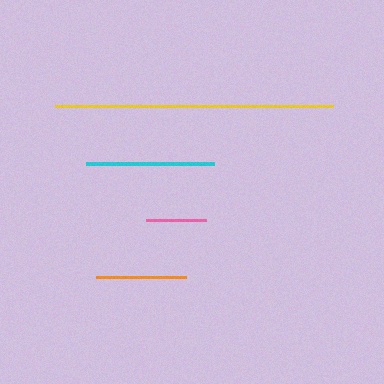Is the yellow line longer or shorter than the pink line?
The yellow line is longer than the pink line.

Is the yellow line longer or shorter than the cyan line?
The yellow line is longer than the cyan line.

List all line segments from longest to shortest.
From longest to shortest: yellow, cyan, orange, pink.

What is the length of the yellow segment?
The yellow segment is approximately 278 pixels long.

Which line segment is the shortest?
The pink line is the shortest at approximately 61 pixels.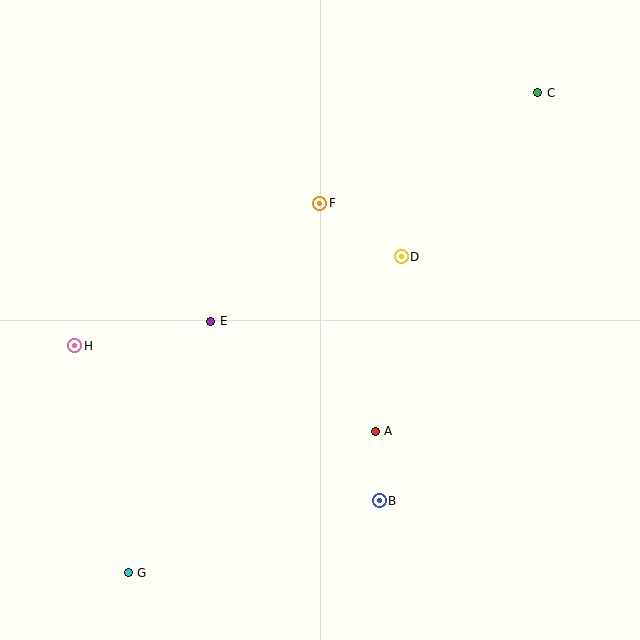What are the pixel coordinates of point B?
Point B is at (379, 501).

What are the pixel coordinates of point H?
Point H is at (75, 346).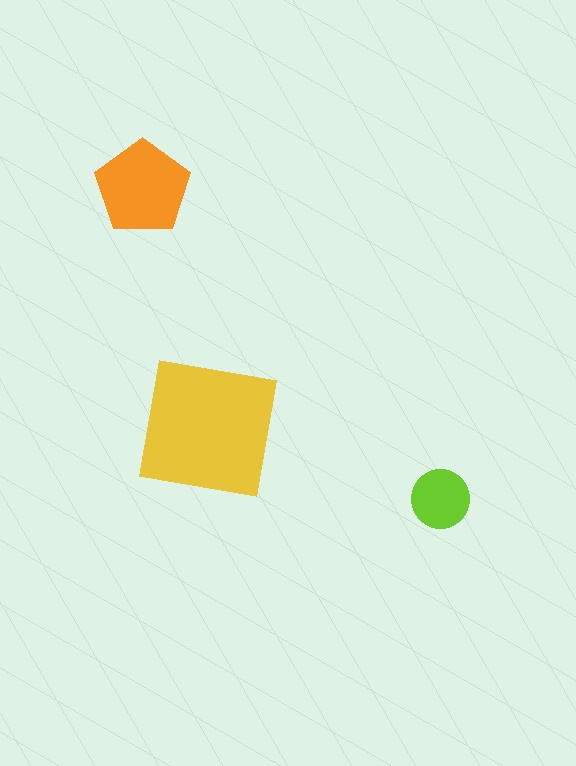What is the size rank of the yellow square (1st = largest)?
1st.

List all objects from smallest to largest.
The lime circle, the orange pentagon, the yellow square.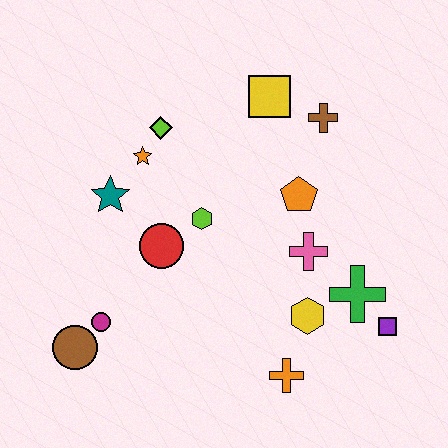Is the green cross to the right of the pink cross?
Yes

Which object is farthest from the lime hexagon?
The purple square is farthest from the lime hexagon.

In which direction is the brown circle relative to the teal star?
The brown circle is below the teal star.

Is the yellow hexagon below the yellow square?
Yes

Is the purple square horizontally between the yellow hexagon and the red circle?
No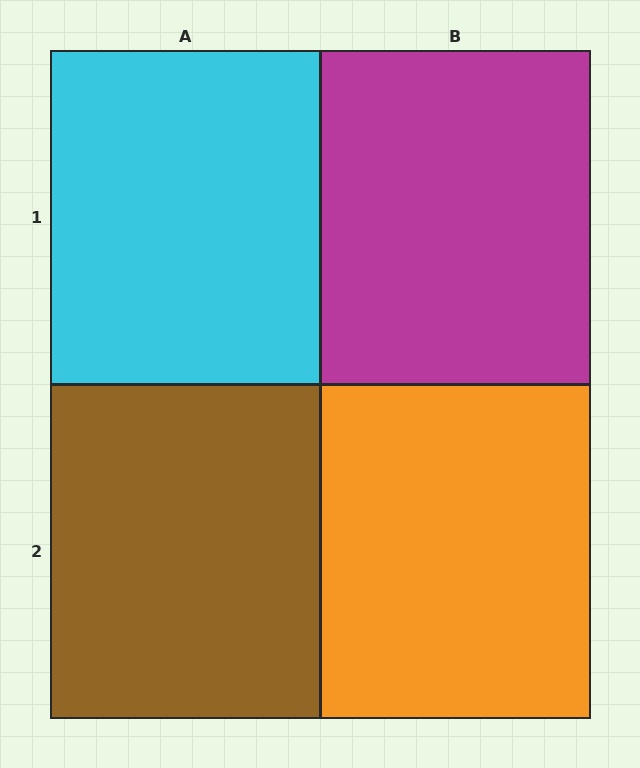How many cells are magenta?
1 cell is magenta.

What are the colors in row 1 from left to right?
Cyan, magenta.